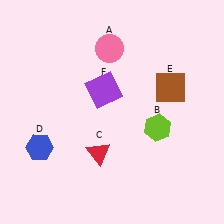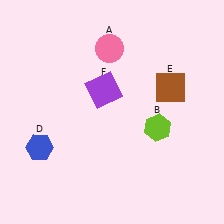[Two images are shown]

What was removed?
The red triangle (C) was removed in Image 2.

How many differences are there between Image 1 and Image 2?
There is 1 difference between the two images.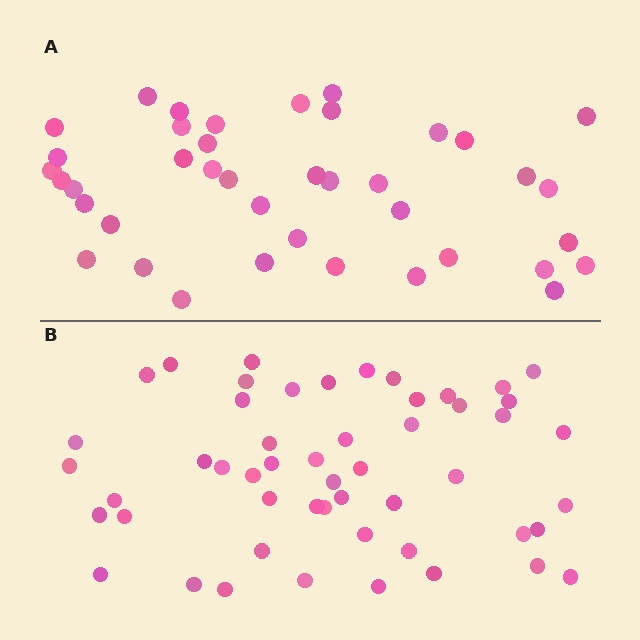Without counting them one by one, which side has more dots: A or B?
Region B (the bottom region) has more dots.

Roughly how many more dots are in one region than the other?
Region B has roughly 12 or so more dots than region A.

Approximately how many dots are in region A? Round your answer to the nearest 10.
About 40 dots.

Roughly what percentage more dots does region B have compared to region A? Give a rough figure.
About 30% more.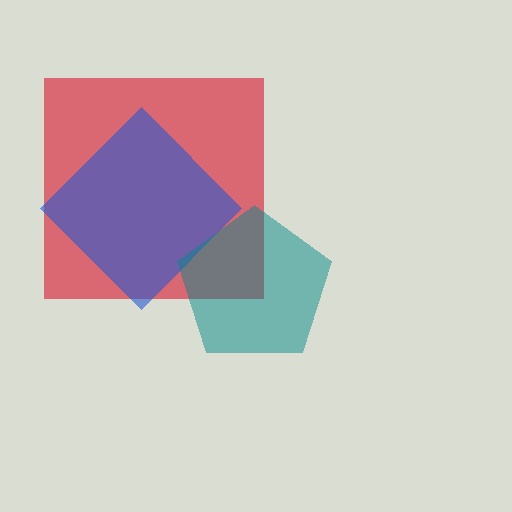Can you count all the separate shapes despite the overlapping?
Yes, there are 3 separate shapes.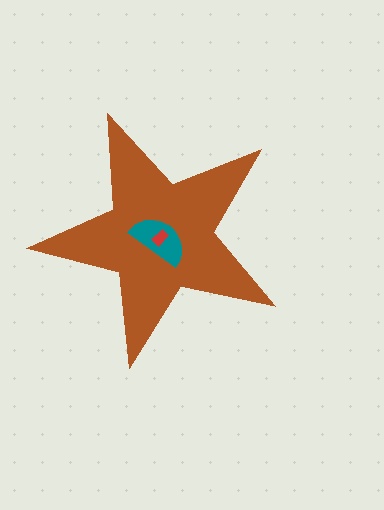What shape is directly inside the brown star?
The teal semicircle.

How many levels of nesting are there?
3.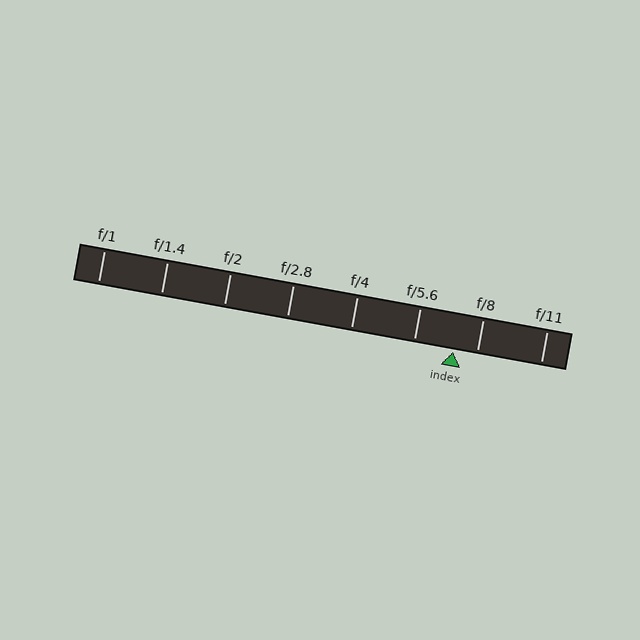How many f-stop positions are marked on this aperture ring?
There are 8 f-stop positions marked.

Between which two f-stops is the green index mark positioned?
The index mark is between f/5.6 and f/8.